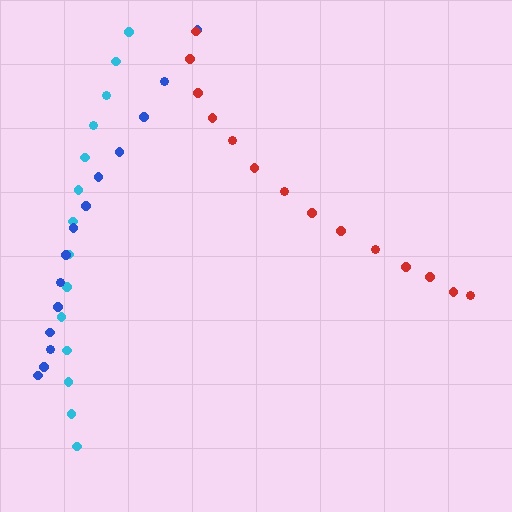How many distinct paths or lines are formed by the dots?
There are 3 distinct paths.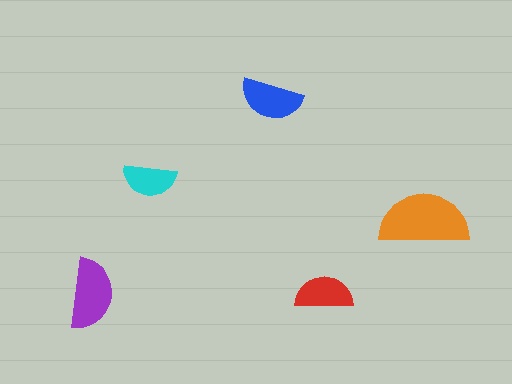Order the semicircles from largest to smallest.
the orange one, the purple one, the blue one, the red one, the cyan one.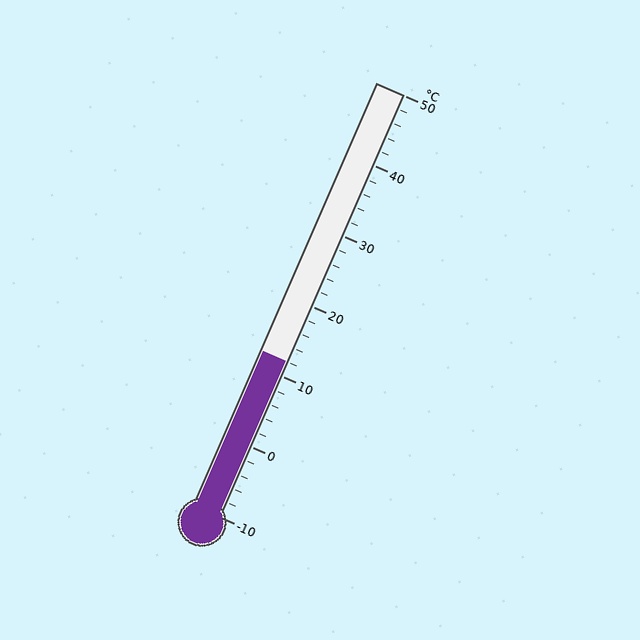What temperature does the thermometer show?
The thermometer shows approximately 12°C.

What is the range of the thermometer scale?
The thermometer scale ranges from -10°C to 50°C.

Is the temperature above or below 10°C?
The temperature is above 10°C.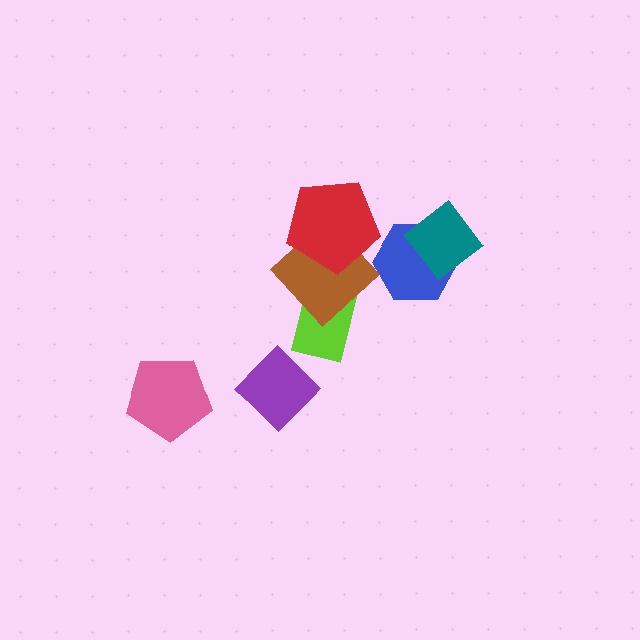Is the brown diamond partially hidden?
Yes, it is partially covered by another shape.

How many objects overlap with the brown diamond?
2 objects overlap with the brown diamond.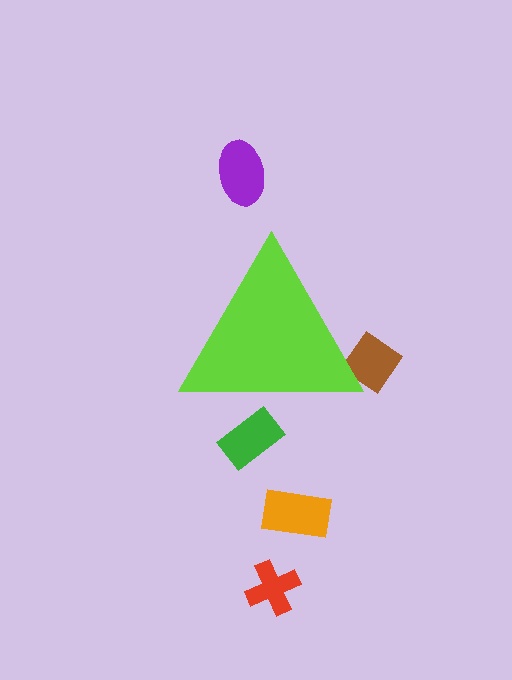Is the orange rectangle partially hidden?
No, the orange rectangle is fully visible.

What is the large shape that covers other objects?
A lime triangle.